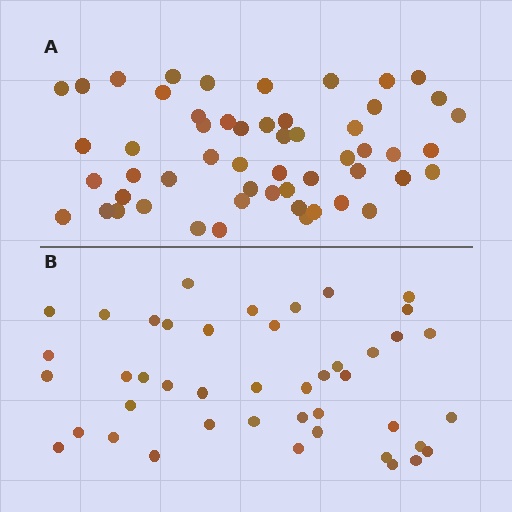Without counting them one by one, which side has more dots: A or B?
Region A (the top region) has more dots.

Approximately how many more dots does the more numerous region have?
Region A has roughly 10 or so more dots than region B.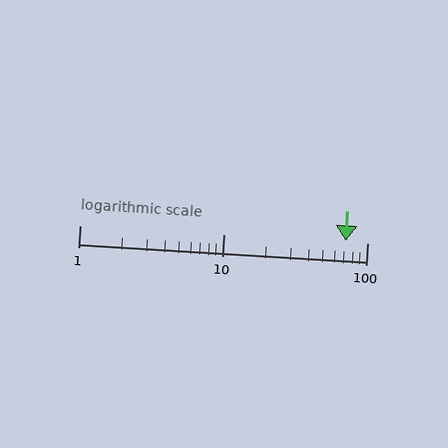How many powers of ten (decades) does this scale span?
The scale spans 2 decades, from 1 to 100.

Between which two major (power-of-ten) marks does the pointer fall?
The pointer is between 10 and 100.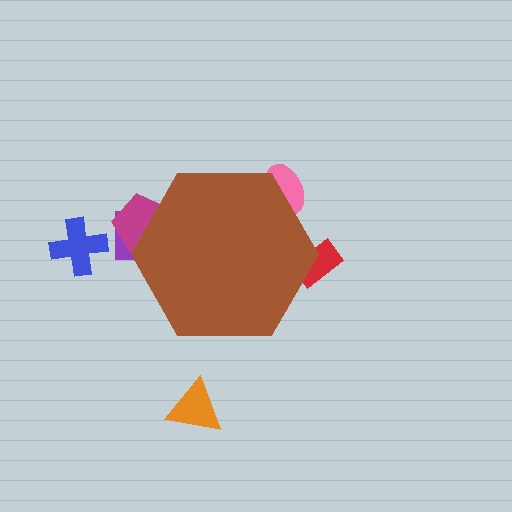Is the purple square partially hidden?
Yes, the purple square is partially hidden behind the brown hexagon.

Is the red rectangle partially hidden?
Yes, the red rectangle is partially hidden behind the brown hexagon.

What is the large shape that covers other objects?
A brown hexagon.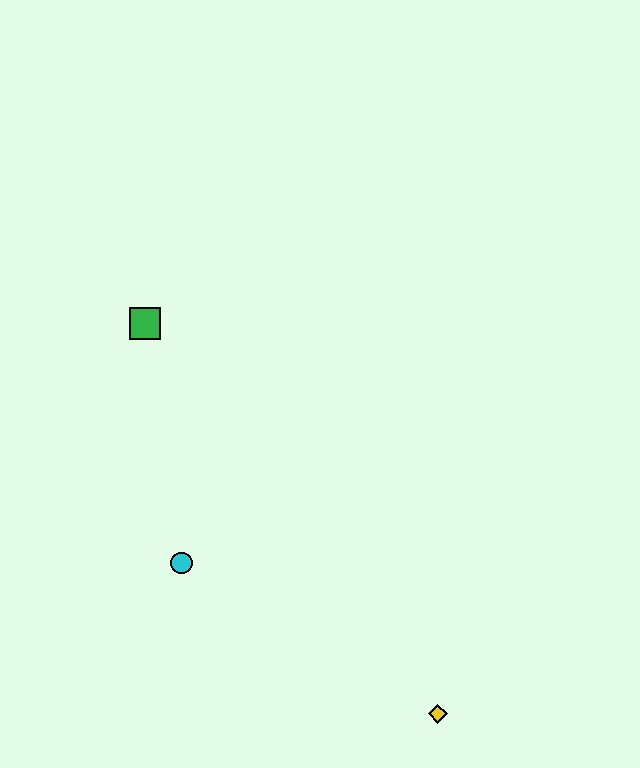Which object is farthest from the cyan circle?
The yellow diamond is farthest from the cyan circle.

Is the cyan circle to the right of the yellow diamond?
No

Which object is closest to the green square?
The cyan circle is closest to the green square.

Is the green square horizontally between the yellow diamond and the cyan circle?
No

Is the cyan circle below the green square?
Yes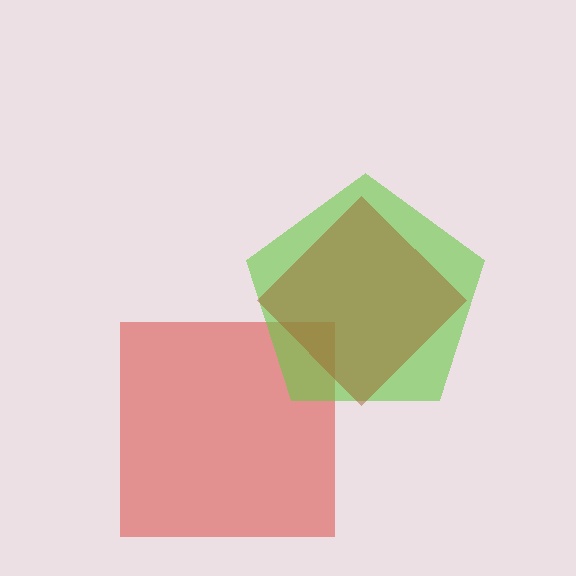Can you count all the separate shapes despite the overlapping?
Yes, there are 3 separate shapes.